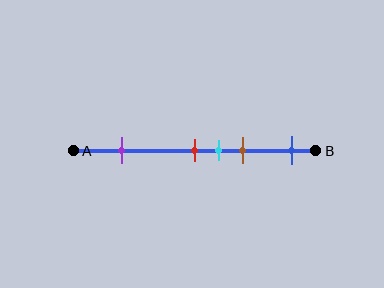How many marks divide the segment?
There are 5 marks dividing the segment.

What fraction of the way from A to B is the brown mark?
The brown mark is approximately 70% (0.7) of the way from A to B.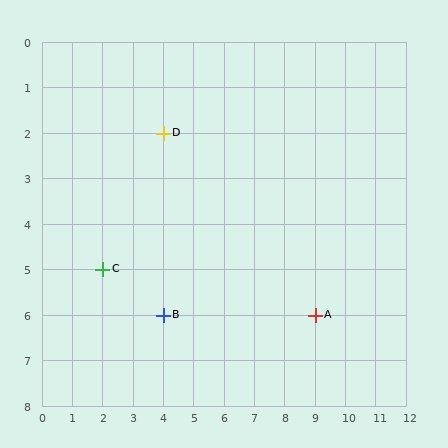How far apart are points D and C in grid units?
Points D and C are 2 columns and 3 rows apart (about 3.6 grid units diagonally).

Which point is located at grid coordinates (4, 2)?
Point D is at (4, 2).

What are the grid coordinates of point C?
Point C is at grid coordinates (2, 5).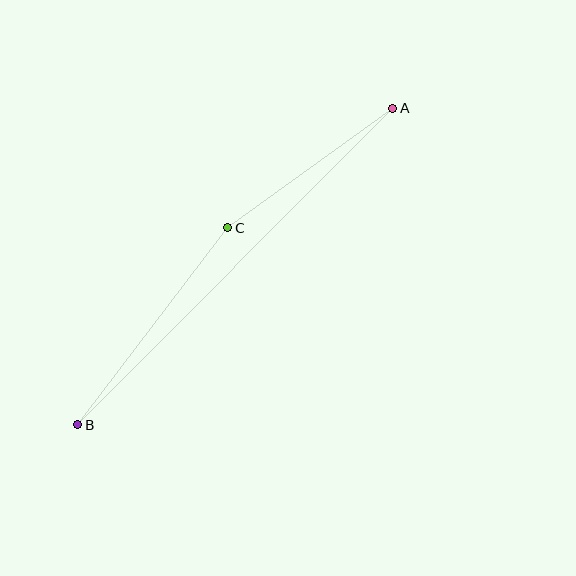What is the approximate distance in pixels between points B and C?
The distance between B and C is approximately 248 pixels.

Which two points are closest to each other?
Points A and C are closest to each other.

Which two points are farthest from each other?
Points A and B are farthest from each other.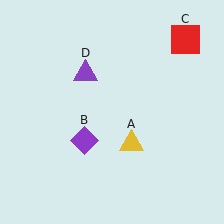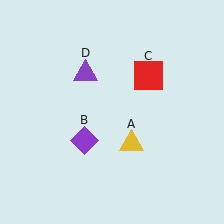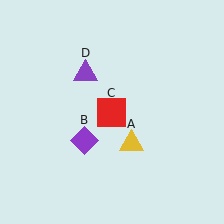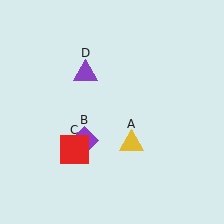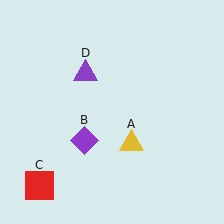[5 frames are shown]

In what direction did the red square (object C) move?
The red square (object C) moved down and to the left.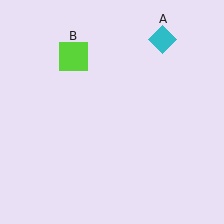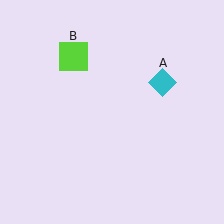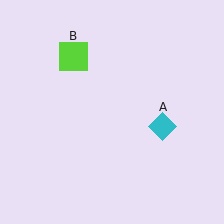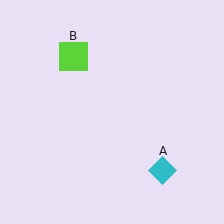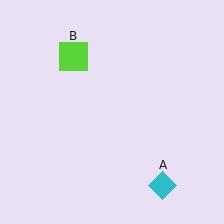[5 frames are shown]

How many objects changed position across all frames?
1 object changed position: cyan diamond (object A).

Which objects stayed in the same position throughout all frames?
Lime square (object B) remained stationary.